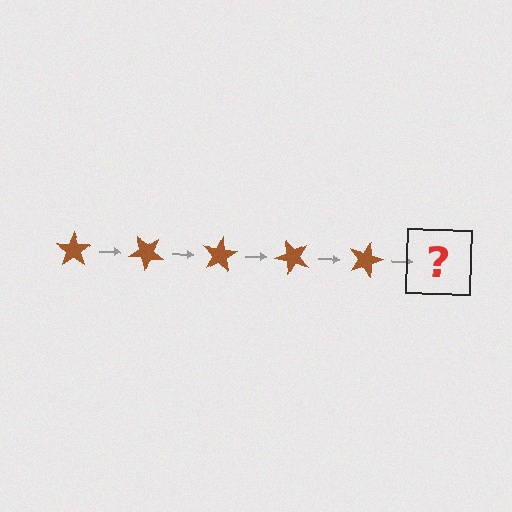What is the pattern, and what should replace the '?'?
The pattern is that the star rotates 40 degrees each step. The '?' should be a brown star rotated 200 degrees.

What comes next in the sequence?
The next element should be a brown star rotated 200 degrees.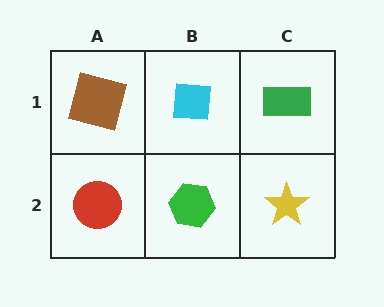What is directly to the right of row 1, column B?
A green rectangle.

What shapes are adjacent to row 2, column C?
A green rectangle (row 1, column C), a green hexagon (row 2, column B).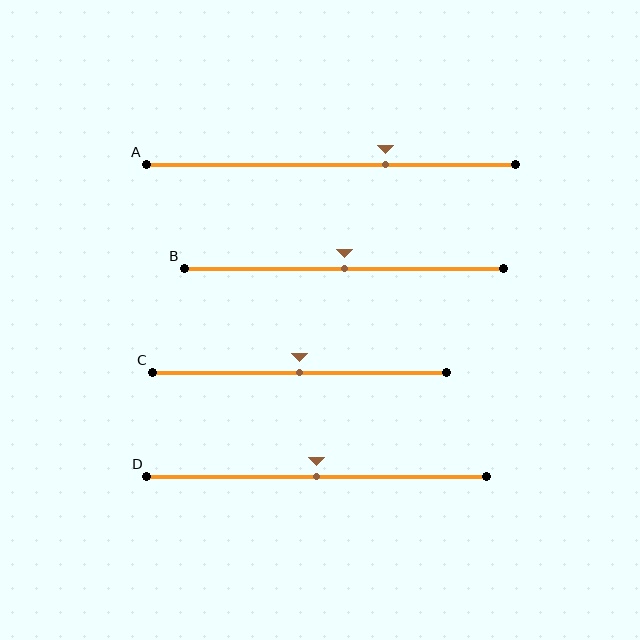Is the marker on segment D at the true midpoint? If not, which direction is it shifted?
Yes, the marker on segment D is at the true midpoint.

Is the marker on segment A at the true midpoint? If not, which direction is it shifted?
No, the marker on segment A is shifted to the right by about 15% of the segment length.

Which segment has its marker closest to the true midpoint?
Segment B has its marker closest to the true midpoint.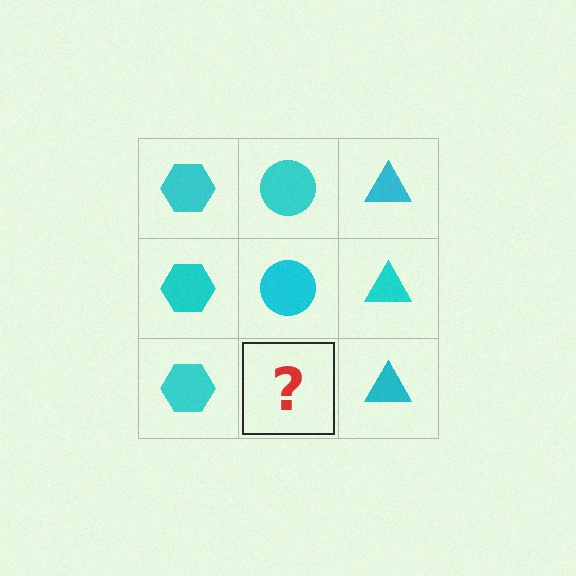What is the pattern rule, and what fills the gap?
The rule is that each column has a consistent shape. The gap should be filled with a cyan circle.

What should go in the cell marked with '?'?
The missing cell should contain a cyan circle.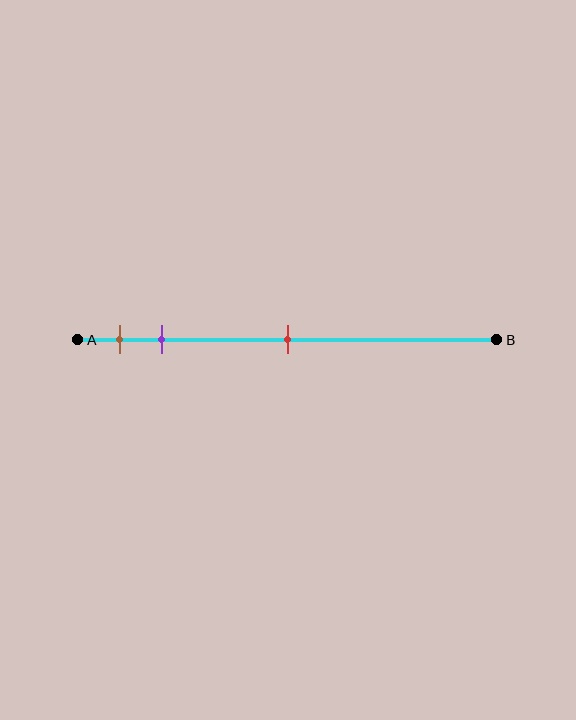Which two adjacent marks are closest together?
The brown and purple marks are the closest adjacent pair.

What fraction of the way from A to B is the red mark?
The red mark is approximately 50% (0.5) of the way from A to B.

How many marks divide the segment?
There are 3 marks dividing the segment.